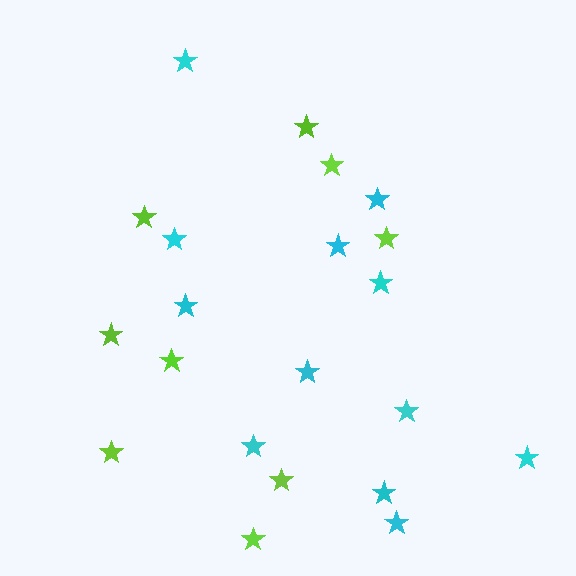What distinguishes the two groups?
There are 2 groups: one group of cyan stars (12) and one group of lime stars (9).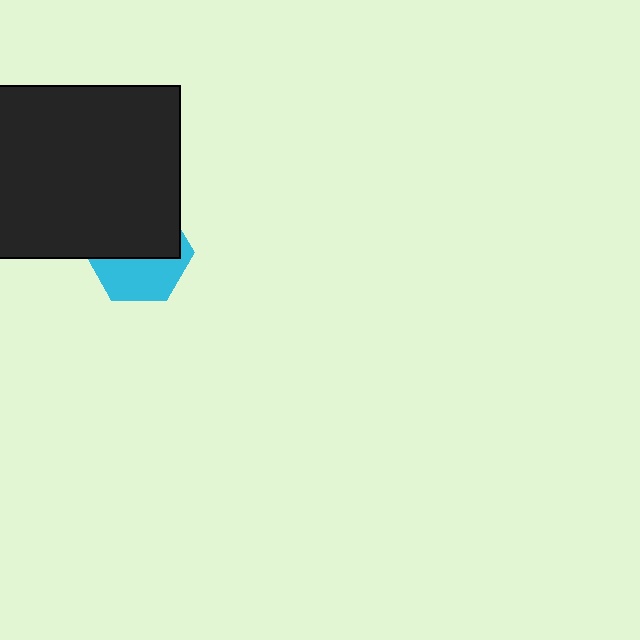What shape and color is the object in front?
The object in front is a black rectangle.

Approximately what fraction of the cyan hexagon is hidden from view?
Roughly 56% of the cyan hexagon is hidden behind the black rectangle.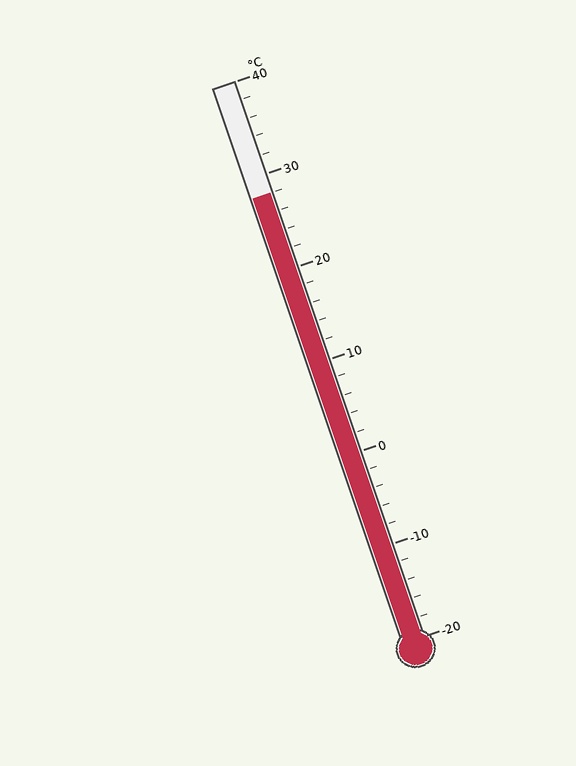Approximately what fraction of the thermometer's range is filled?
The thermometer is filled to approximately 80% of its range.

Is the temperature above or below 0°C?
The temperature is above 0°C.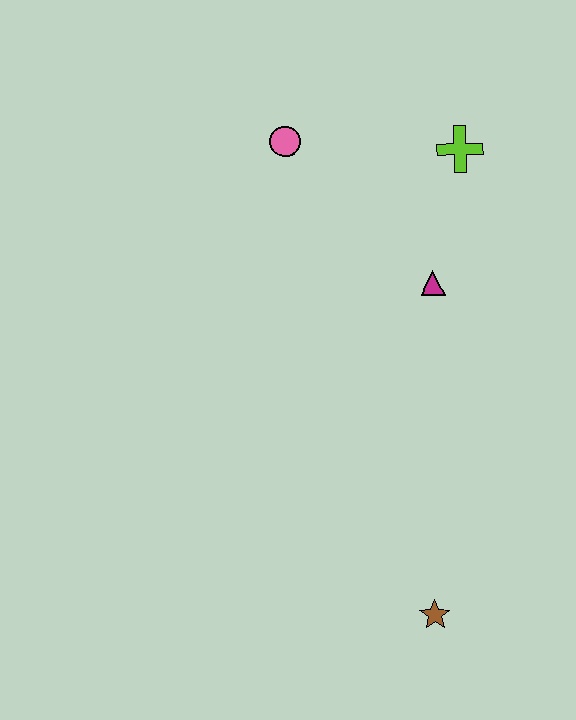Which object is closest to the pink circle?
The lime cross is closest to the pink circle.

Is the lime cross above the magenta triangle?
Yes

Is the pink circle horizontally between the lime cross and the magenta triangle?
No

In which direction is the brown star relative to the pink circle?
The brown star is below the pink circle.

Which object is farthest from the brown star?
The pink circle is farthest from the brown star.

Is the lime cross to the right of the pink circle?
Yes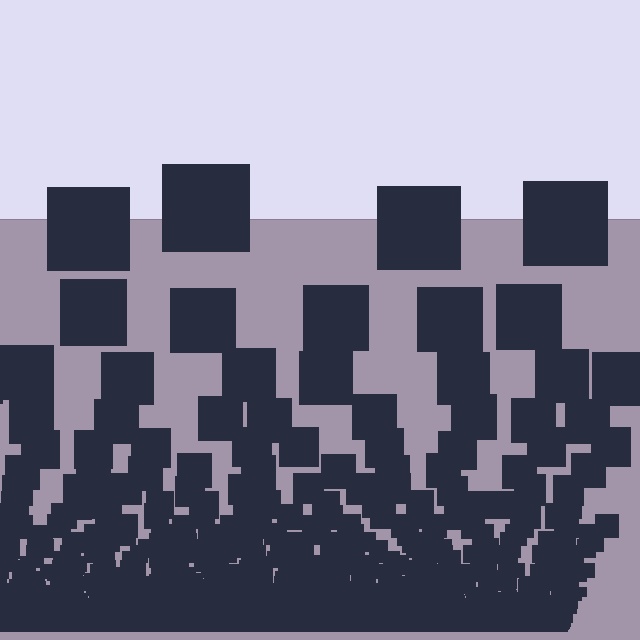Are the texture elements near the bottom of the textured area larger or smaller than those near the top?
Smaller. The gradient is inverted — elements near the bottom are smaller and denser.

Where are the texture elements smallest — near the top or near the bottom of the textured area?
Near the bottom.